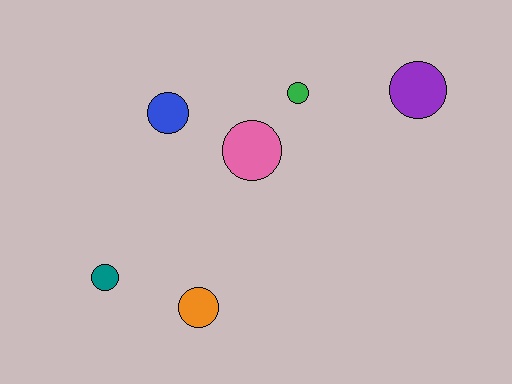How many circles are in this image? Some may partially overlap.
There are 6 circles.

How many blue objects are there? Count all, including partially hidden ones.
There is 1 blue object.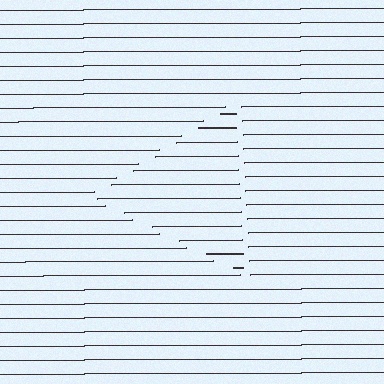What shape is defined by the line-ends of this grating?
An illusory triangle. The interior of the shape contains the same grating, shifted by half a period — the contour is defined by the phase discontinuity where line-ends from the inner and outer gratings abut.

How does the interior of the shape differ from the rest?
The interior of the shape contains the same grating, shifted by half a period — the contour is defined by the phase discontinuity where line-ends from the inner and outer gratings abut.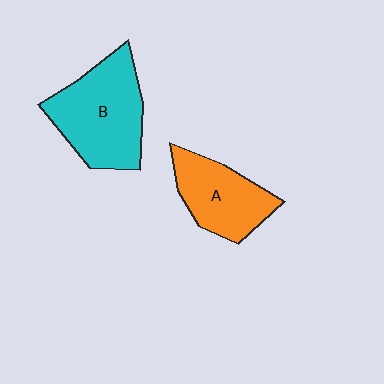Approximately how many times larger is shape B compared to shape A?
Approximately 1.4 times.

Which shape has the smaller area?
Shape A (orange).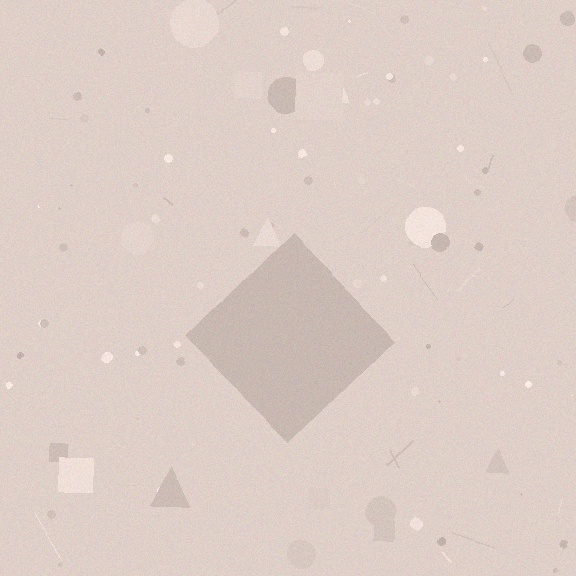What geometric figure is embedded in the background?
A diamond is embedded in the background.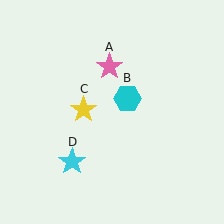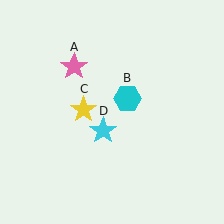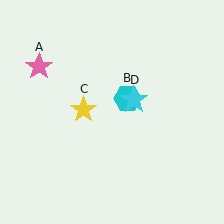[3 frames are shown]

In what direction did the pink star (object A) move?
The pink star (object A) moved left.